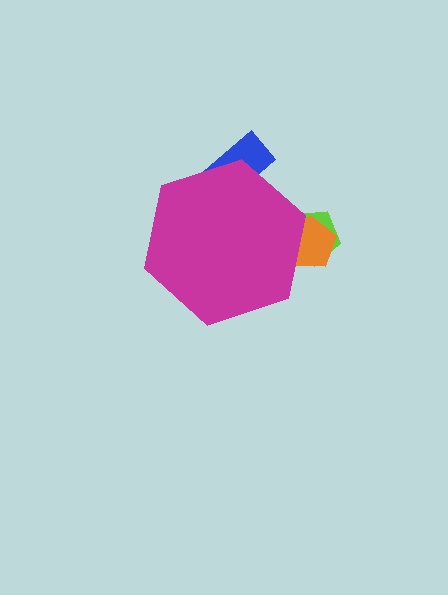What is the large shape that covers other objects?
A magenta hexagon.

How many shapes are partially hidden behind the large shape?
3 shapes are partially hidden.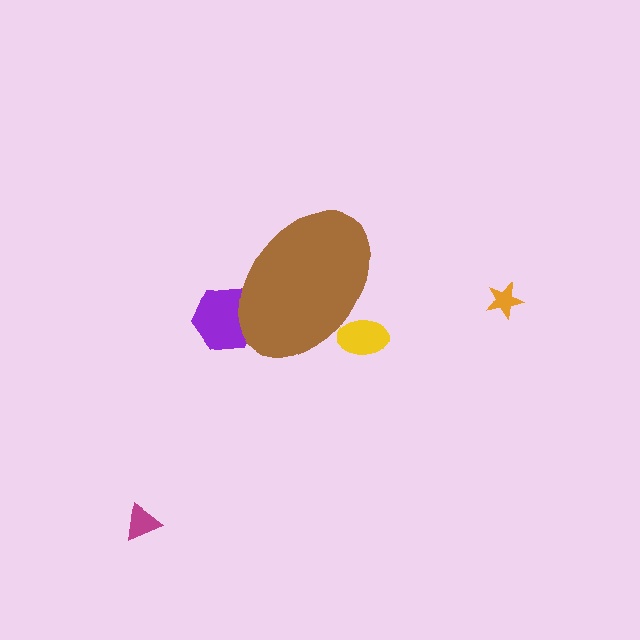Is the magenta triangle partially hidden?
No, the magenta triangle is fully visible.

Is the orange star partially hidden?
No, the orange star is fully visible.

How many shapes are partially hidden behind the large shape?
2 shapes are partially hidden.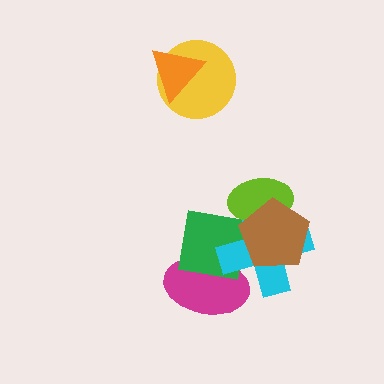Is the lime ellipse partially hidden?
Yes, it is partially covered by another shape.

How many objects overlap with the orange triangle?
1 object overlaps with the orange triangle.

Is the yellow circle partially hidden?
Yes, it is partially covered by another shape.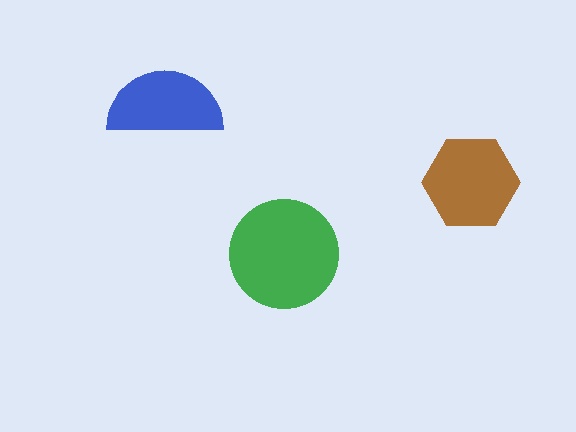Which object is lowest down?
The green circle is bottommost.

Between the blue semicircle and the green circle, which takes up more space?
The green circle.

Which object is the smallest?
The blue semicircle.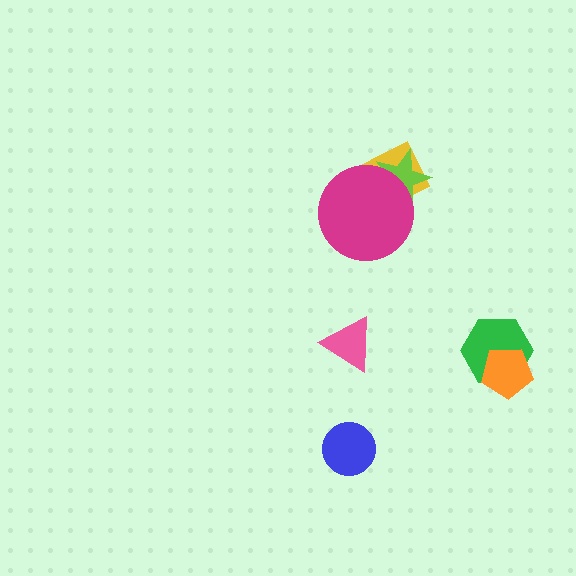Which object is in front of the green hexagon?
The orange pentagon is in front of the green hexagon.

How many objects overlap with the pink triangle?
0 objects overlap with the pink triangle.